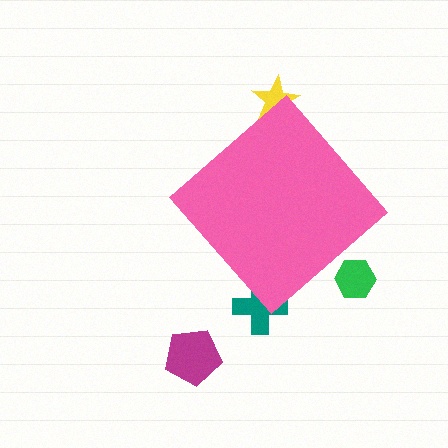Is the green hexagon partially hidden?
Yes, the green hexagon is partially hidden behind the pink diamond.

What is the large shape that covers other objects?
A pink diamond.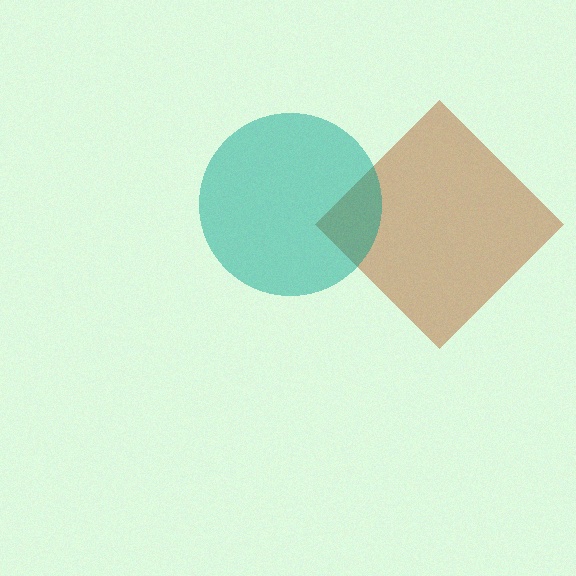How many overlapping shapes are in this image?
There are 2 overlapping shapes in the image.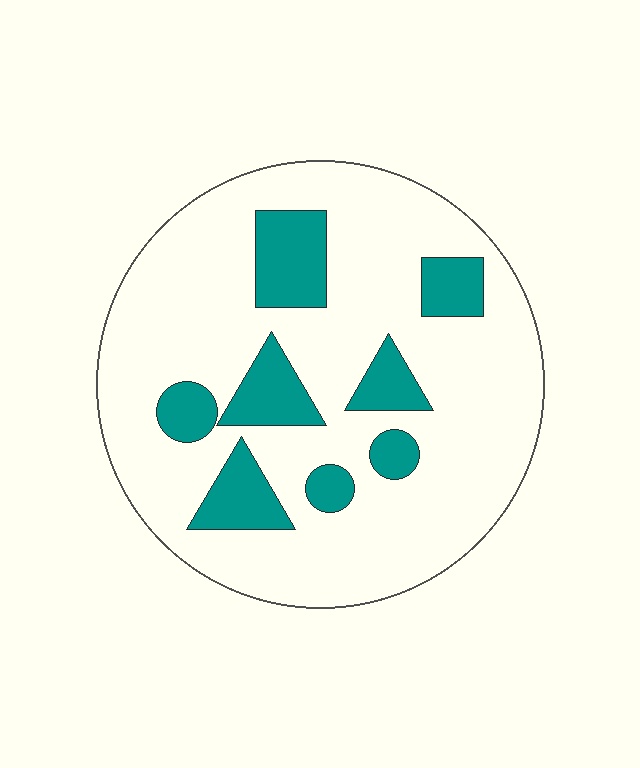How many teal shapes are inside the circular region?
8.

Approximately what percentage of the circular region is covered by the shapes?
Approximately 20%.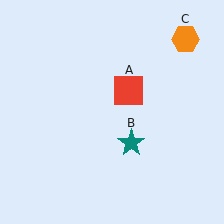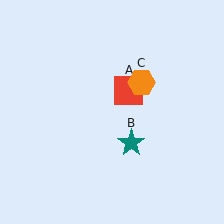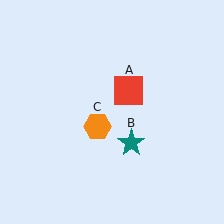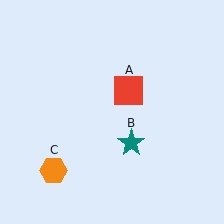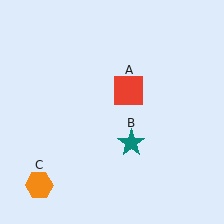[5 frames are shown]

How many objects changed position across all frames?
1 object changed position: orange hexagon (object C).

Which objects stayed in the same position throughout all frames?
Red square (object A) and teal star (object B) remained stationary.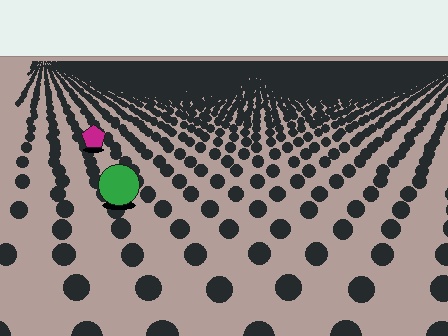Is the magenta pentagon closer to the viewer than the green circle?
No. The green circle is closer — you can tell from the texture gradient: the ground texture is coarser near it.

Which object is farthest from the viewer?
The magenta pentagon is farthest from the viewer. It appears smaller and the ground texture around it is denser.